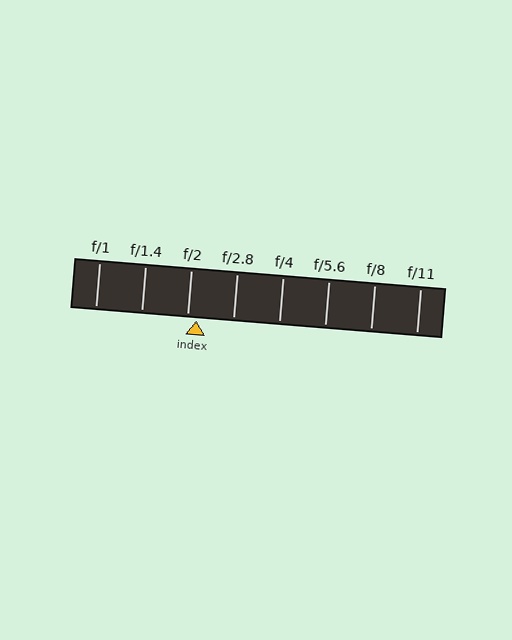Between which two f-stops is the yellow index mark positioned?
The index mark is between f/2 and f/2.8.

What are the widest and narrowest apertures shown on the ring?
The widest aperture shown is f/1 and the narrowest is f/11.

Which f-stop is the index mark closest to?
The index mark is closest to f/2.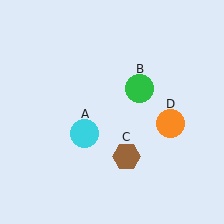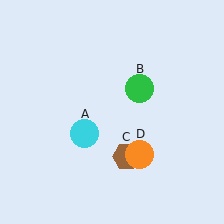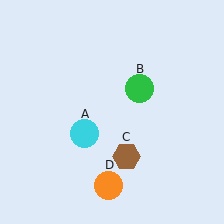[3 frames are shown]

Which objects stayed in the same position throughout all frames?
Cyan circle (object A) and green circle (object B) and brown hexagon (object C) remained stationary.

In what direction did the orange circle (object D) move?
The orange circle (object D) moved down and to the left.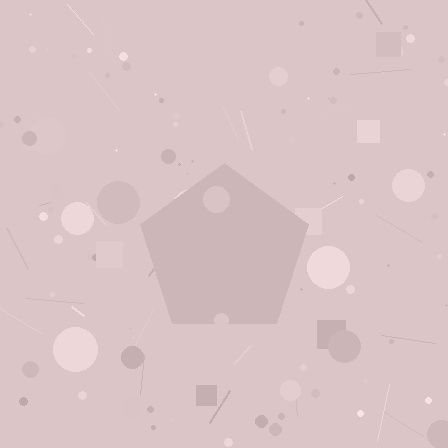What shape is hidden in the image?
A pentagon is hidden in the image.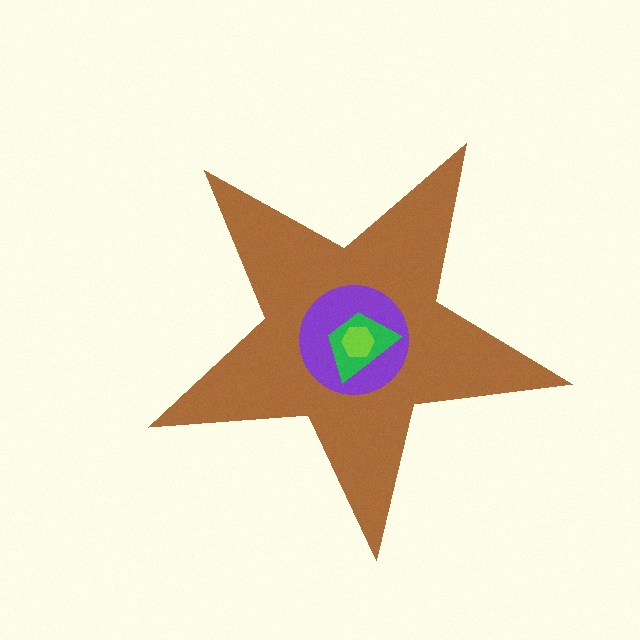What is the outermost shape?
The brown star.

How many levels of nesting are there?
4.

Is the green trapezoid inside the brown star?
Yes.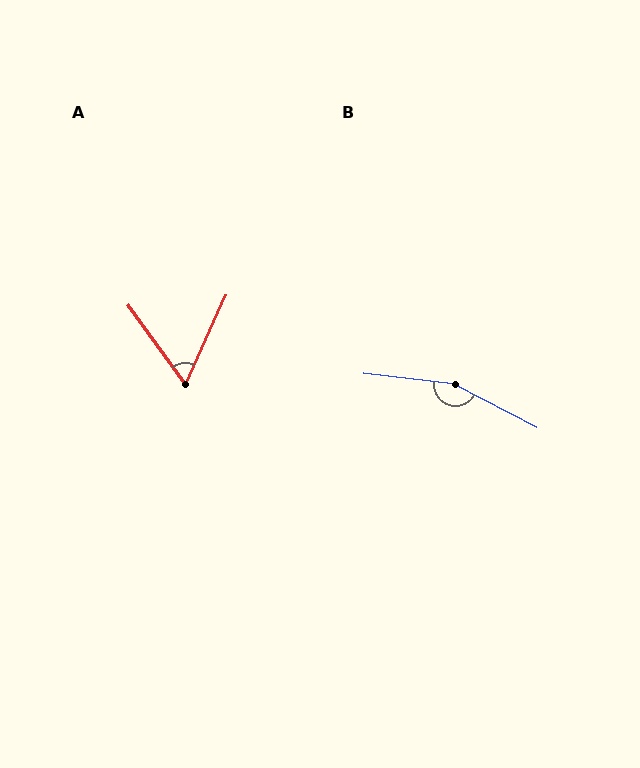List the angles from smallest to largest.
A (60°), B (159°).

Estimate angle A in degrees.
Approximately 60 degrees.